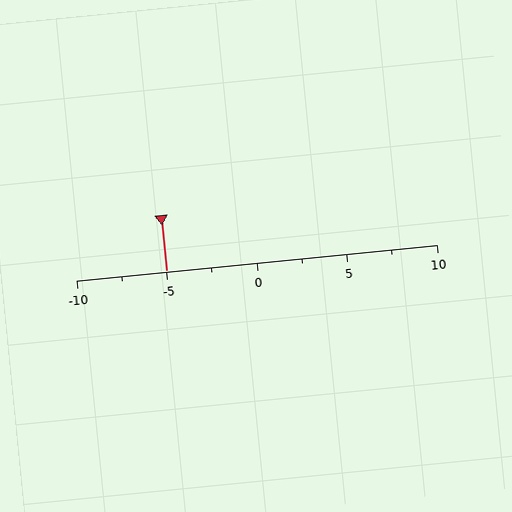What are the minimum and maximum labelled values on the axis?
The axis runs from -10 to 10.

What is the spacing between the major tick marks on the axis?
The major ticks are spaced 5 apart.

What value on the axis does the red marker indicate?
The marker indicates approximately -5.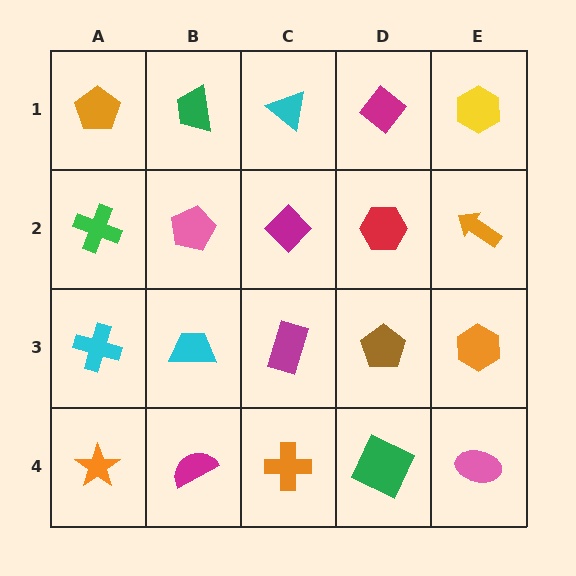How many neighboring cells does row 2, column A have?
3.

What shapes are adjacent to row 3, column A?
A green cross (row 2, column A), an orange star (row 4, column A), a cyan trapezoid (row 3, column B).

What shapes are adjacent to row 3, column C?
A magenta diamond (row 2, column C), an orange cross (row 4, column C), a cyan trapezoid (row 3, column B), a brown pentagon (row 3, column D).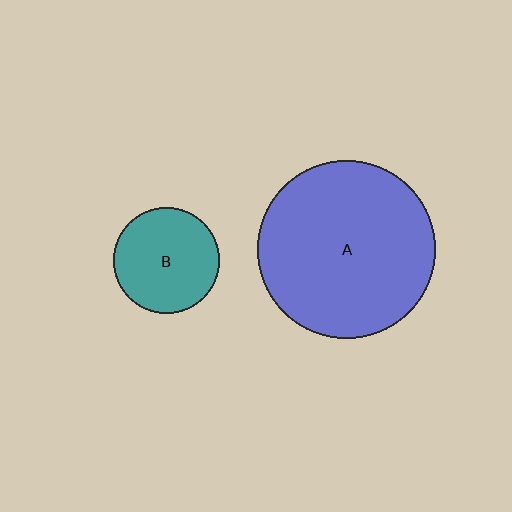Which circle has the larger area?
Circle A (blue).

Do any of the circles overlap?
No, none of the circles overlap.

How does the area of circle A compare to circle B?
Approximately 2.8 times.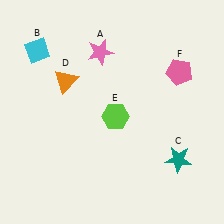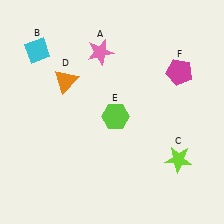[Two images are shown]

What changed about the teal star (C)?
In Image 1, C is teal. In Image 2, it changed to lime.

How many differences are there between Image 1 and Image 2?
There are 2 differences between the two images.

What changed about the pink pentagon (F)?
In Image 1, F is pink. In Image 2, it changed to magenta.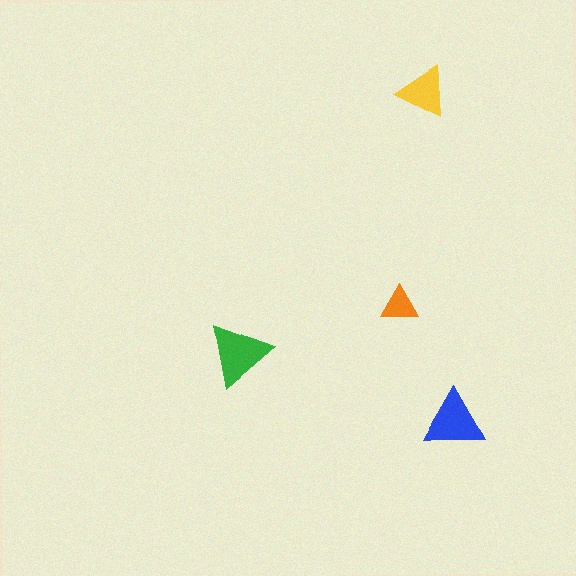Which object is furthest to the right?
The blue triangle is rightmost.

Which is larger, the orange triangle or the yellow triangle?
The yellow one.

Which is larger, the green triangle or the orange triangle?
The green one.